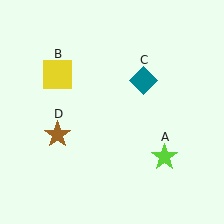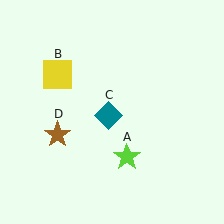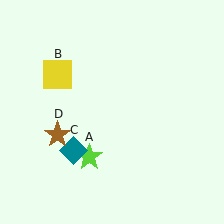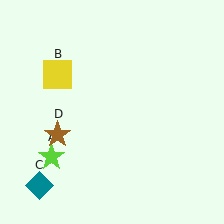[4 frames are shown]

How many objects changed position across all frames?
2 objects changed position: lime star (object A), teal diamond (object C).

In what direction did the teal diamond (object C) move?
The teal diamond (object C) moved down and to the left.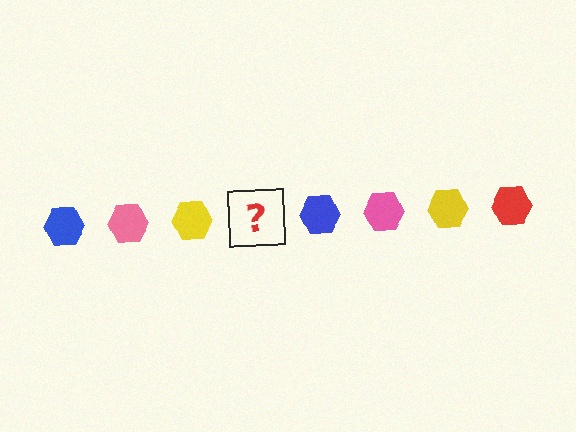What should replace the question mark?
The question mark should be replaced with a red hexagon.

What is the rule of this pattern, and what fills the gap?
The rule is that the pattern cycles through blue, pink, yellow, red hexagons. The gap should be filled with a red hexagon.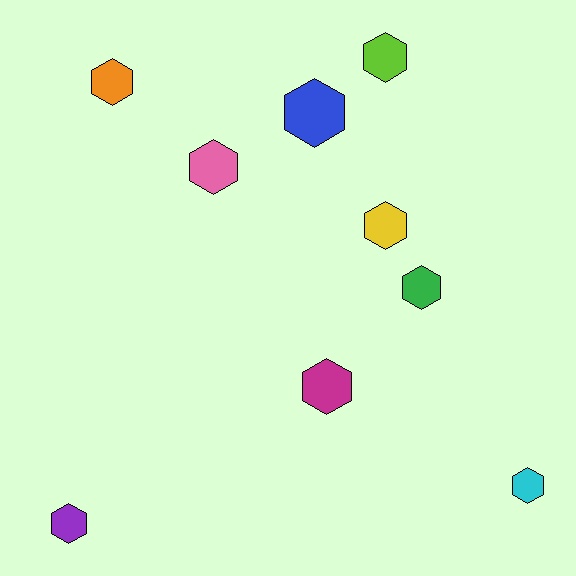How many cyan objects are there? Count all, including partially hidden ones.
There is 1 cyan object.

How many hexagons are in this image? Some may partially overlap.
There are 9 hexagons.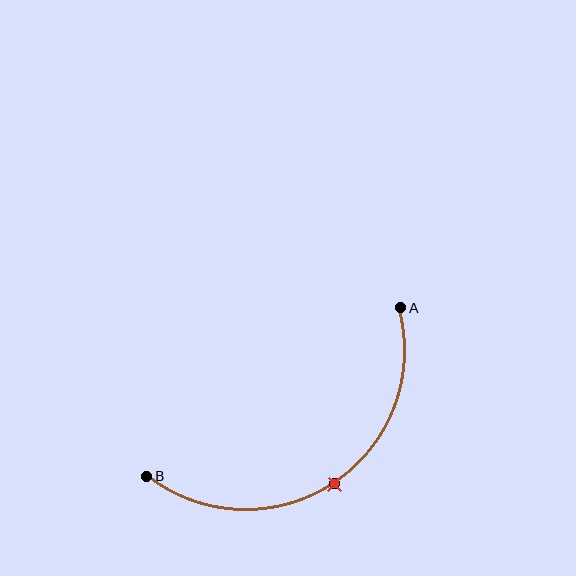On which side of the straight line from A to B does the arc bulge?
The arc bulges below the straight line connecting A and B.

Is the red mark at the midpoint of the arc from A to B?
Yes. The red mark lies on the arc at equal arc-length from both A and B — it is the arc midpoint.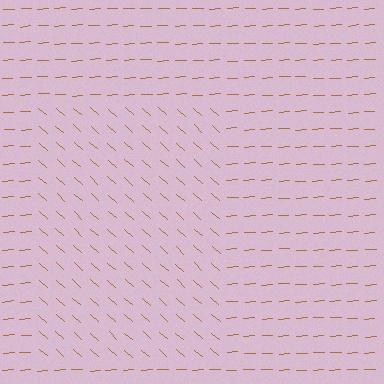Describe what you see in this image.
The image is filled with small brown line segments. A rectangle region in the image has lines oriented differently from the surrounding lines, creating a visible texture boundary.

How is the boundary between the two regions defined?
The boundary is defined purely by a change in line orientation (approximately 45 degrees difference). All lines are the same color and thickness.